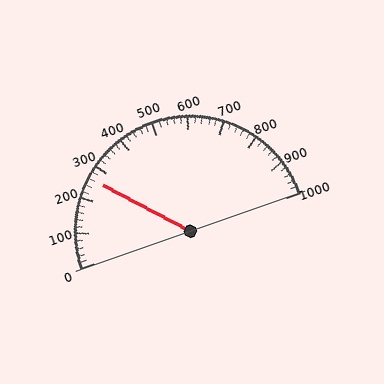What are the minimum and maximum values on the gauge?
The gauge ranges from 0 to 1000.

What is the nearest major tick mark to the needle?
The nearest major tick mark is 300.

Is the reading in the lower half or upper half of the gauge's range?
The reading is in the lower half of the range (0 to 1000).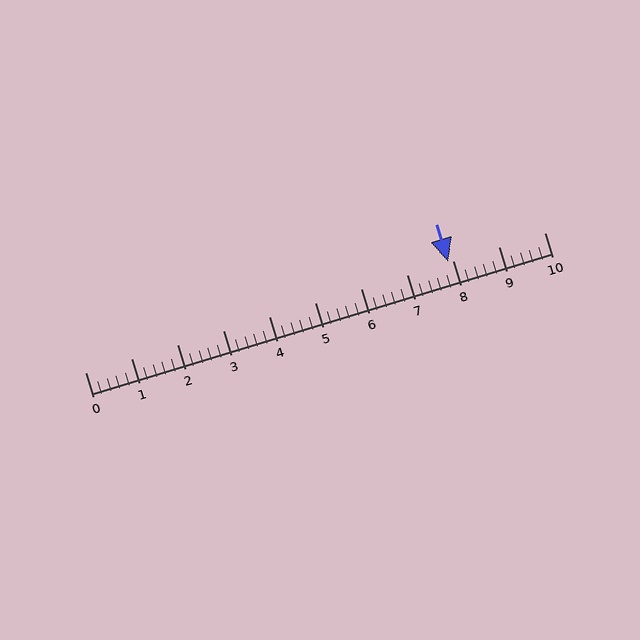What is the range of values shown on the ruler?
The ruler shows values from 0 to 10.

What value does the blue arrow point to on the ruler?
The blue arrow points to approximately 7.9.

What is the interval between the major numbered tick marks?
The major tick marks are spaced 1 units apart.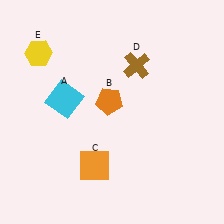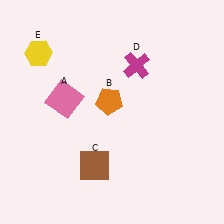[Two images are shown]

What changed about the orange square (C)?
In Image 1, C is orange. In Image 2, it changed to brown.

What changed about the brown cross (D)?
In Image 1, D is brown. In Image 2, it changed to magenta.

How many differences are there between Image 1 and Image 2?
There are 3 differences between the two images.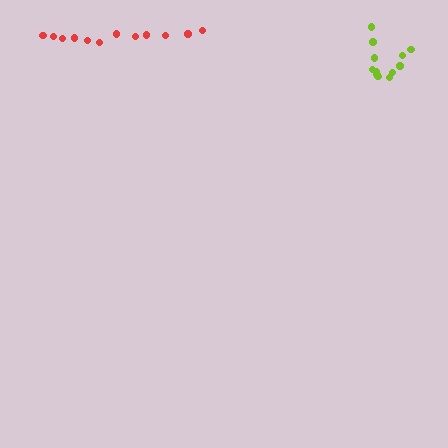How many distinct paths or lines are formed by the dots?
There are 2 distinct paths.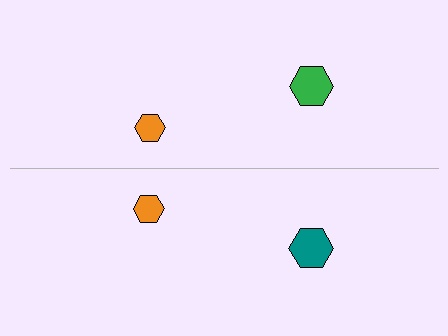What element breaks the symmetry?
The teal hexagon on the bottom side breaks the symmetry — its mirror counterpart is green.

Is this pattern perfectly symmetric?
No, the pattern is not perfectly symmetric. The teal hexagon on the bottom side breaks the symmetry — its mirror counterpart is green.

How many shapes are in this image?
There are 4 shapes in this image.